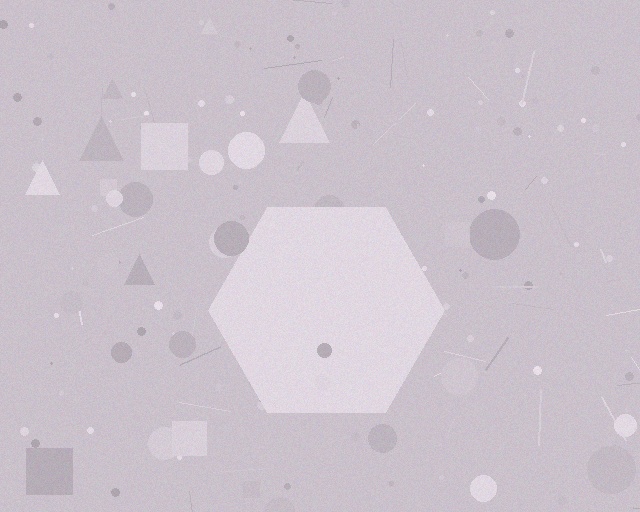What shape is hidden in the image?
A hexagon is hidden in the image.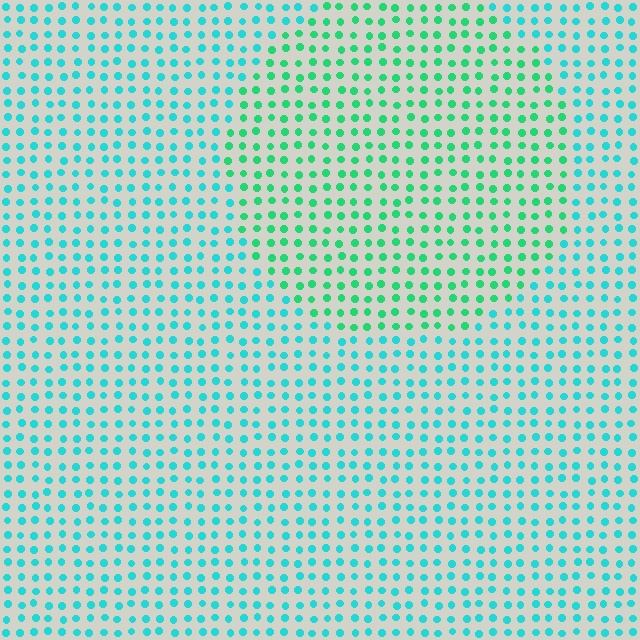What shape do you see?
I see a circle.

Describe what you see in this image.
The image is filled with small cyan elements in a uniform arrangement. A circle-shaped region is visible where the elements are tinted to a slightly different hue, forming a subtle color boundary.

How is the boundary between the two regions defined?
The boundary is defined purely by a slight shift in hue (about 33 degrees). Spacing, size, and orientation are identical on both sides.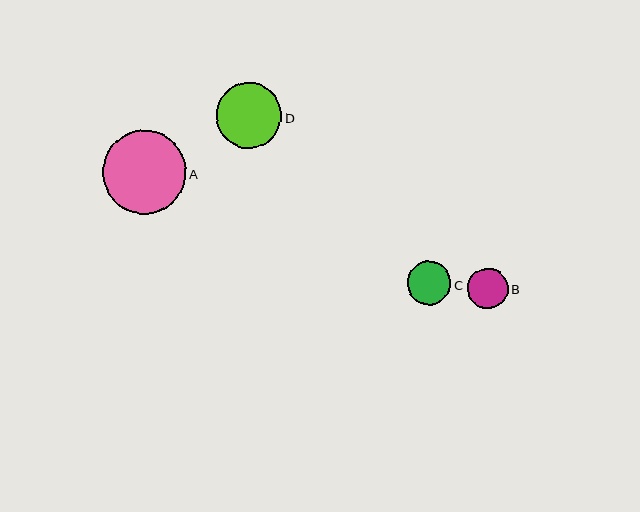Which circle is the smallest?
Circle B is the smallest with a size of approximately 41 pixels.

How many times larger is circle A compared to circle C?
Circle A is approximately 1.9 times the size of circle C.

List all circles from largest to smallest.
From largest to smallest: A, D, C, B.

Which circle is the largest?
Circle A is the largest with a size of approximately 83 pixels.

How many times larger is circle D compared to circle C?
Circle D is approximately 1.5 times the size of circle C.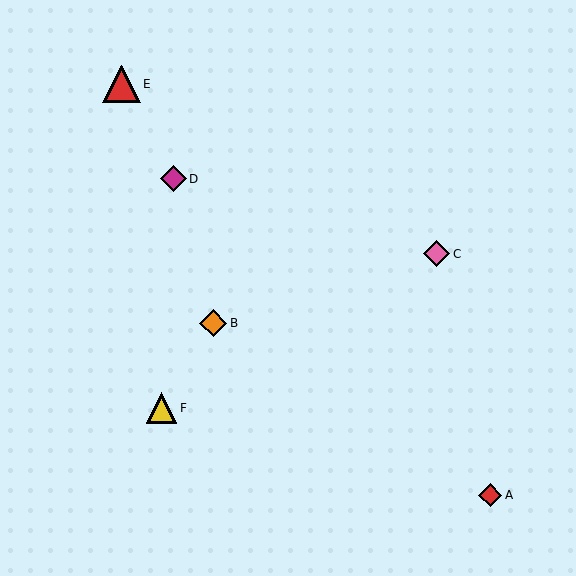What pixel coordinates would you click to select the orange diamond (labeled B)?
Click at (213, 323) to select the orange diamond B.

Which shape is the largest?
The red triangle (labeled E) is the largest.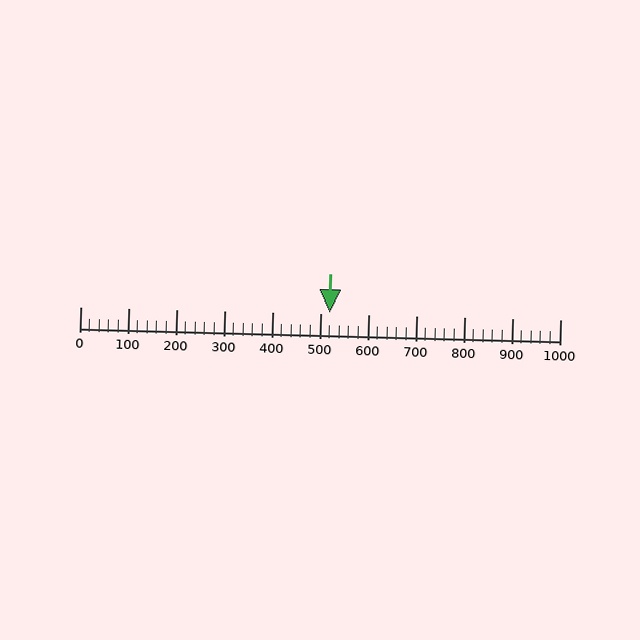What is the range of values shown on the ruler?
The ruler shows values from 0 to 1000.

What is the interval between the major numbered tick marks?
The major tick marks are spaced 100 units apart.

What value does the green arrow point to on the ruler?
The green arrow points to approximately 520.